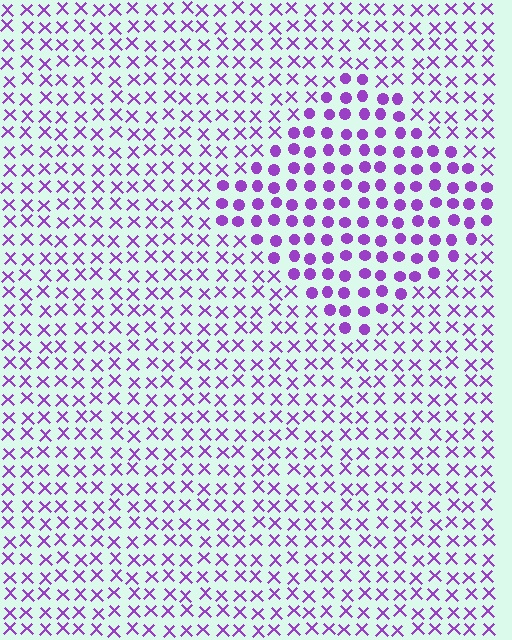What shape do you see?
I see a diamond.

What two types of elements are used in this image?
The image uses circles inside the diamond region and X marks outside it.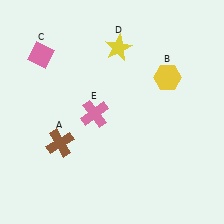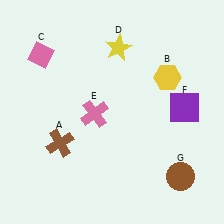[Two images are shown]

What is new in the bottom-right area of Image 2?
A brown circle (G) was added in the bottom-right area of Image 2.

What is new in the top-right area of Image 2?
A purple square (F) was added in the top-right area of Image 2.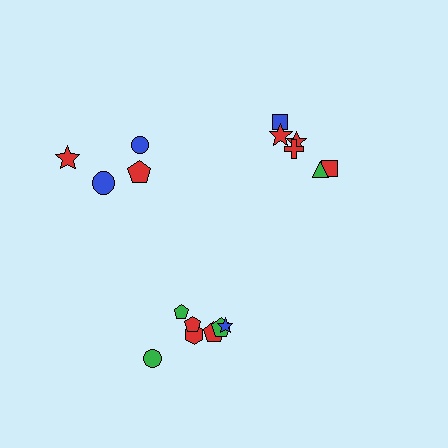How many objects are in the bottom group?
There are 7 objects.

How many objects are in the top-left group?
There are 4 objects.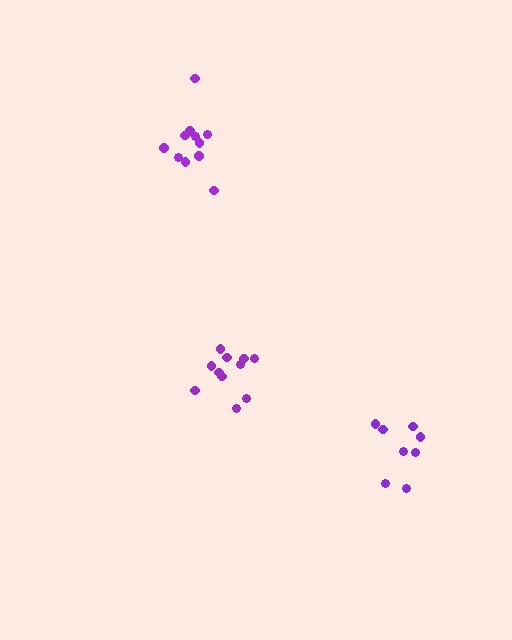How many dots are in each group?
Group 1: 11 dots, Group 2: 8 dots, Group 3: 11 dots (30 total).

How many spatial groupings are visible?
There are 3 spatial groupings.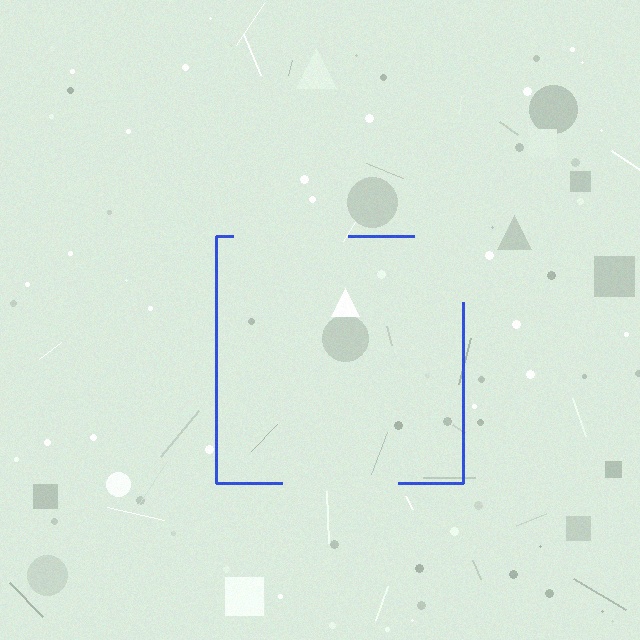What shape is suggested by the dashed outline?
The dashed outline suggests a square.